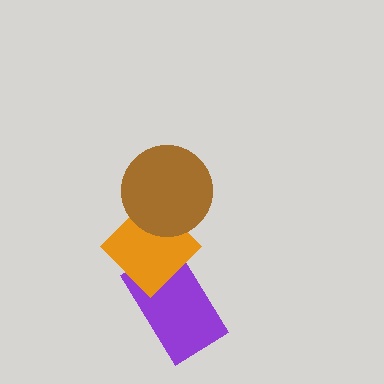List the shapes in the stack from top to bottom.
From top to bottom: the brown circle, the orange diamond, the purple rectangle.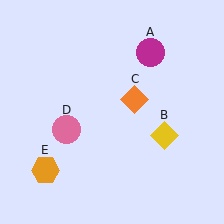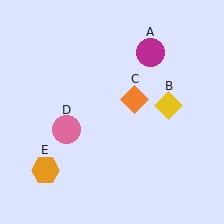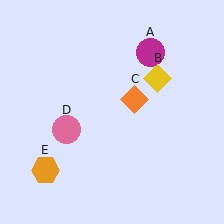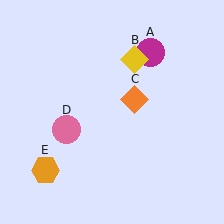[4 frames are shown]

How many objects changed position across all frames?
1 object changed position: yellow diamond (object B).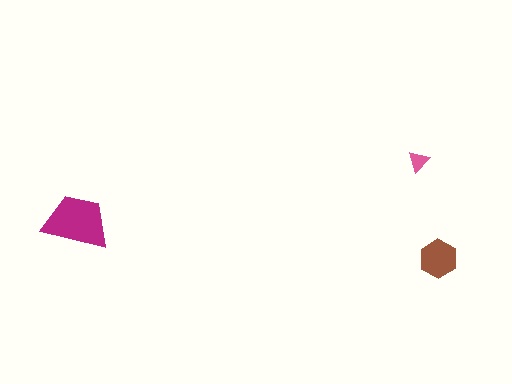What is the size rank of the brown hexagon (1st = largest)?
2nd.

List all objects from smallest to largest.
The pink triangle, the brown hexagon, the magenta trapezoid.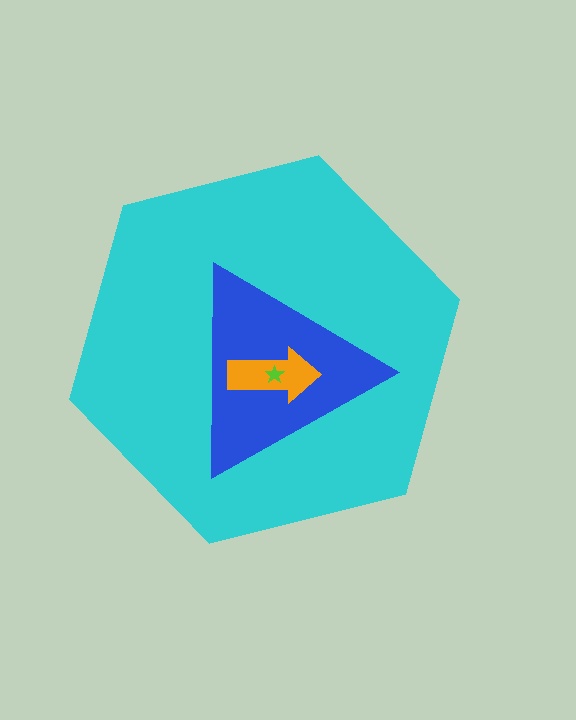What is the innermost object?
The lime star.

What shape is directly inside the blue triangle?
The orange arrow.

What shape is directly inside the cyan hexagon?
The blue triangle.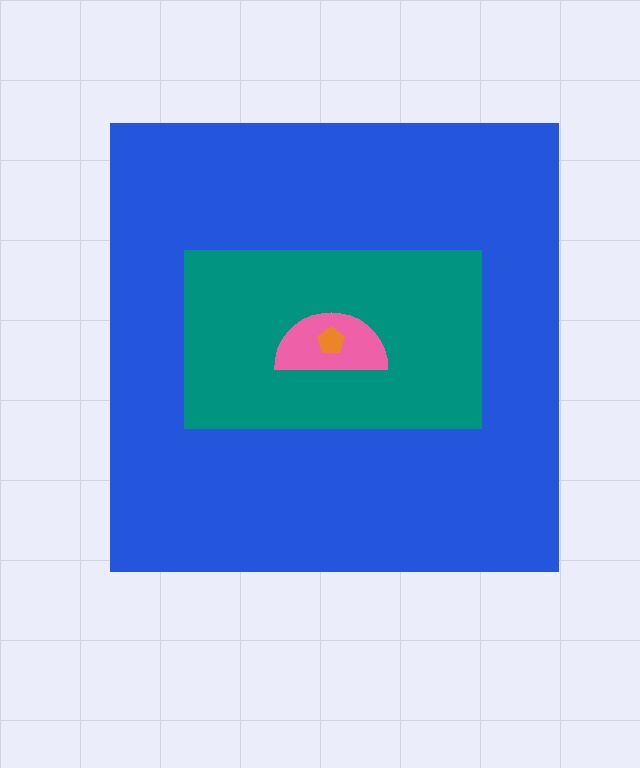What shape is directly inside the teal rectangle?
The pink semicircle.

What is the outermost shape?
The blue square.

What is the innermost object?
The orange pentagon.